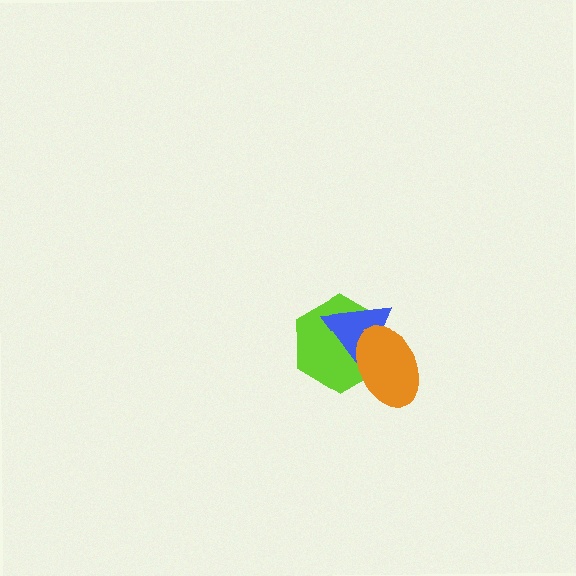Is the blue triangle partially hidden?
Yes, it is partially covered by another shape.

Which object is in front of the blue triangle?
The orange ellipse is in front of the blue triangle.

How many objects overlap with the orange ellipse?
2 objects overlap with the orange ellipse.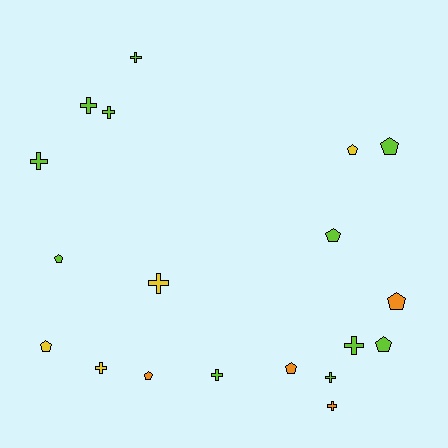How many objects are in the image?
There are 19 objects.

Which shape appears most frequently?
Cross, with 10 objects.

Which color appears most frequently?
Lime, with 11 objects.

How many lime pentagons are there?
There are 4 lime pentagons.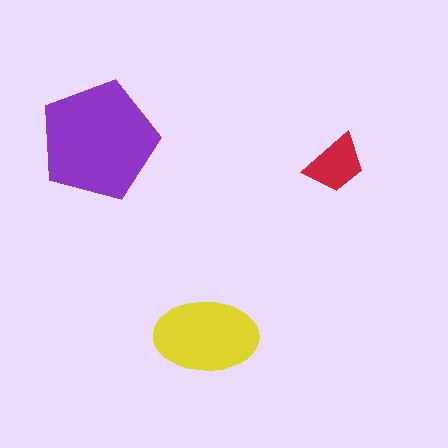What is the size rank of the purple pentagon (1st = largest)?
1st.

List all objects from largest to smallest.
The purple pentagon, the yellow ellipse, the red trapezoid.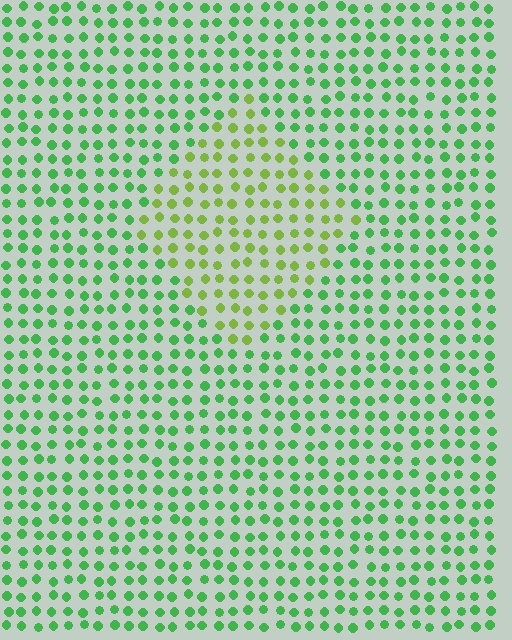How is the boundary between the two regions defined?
The boundary is defined purely by a slight shift in hue (about 38 degrees). Spacing, size, and orientation are identical on both sides.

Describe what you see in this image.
The image is filled with small green elements in a uniform arrangement. A diamond-shaped region is visible where the elements are tinted to a slightly different hue, forming a subtle color boundary.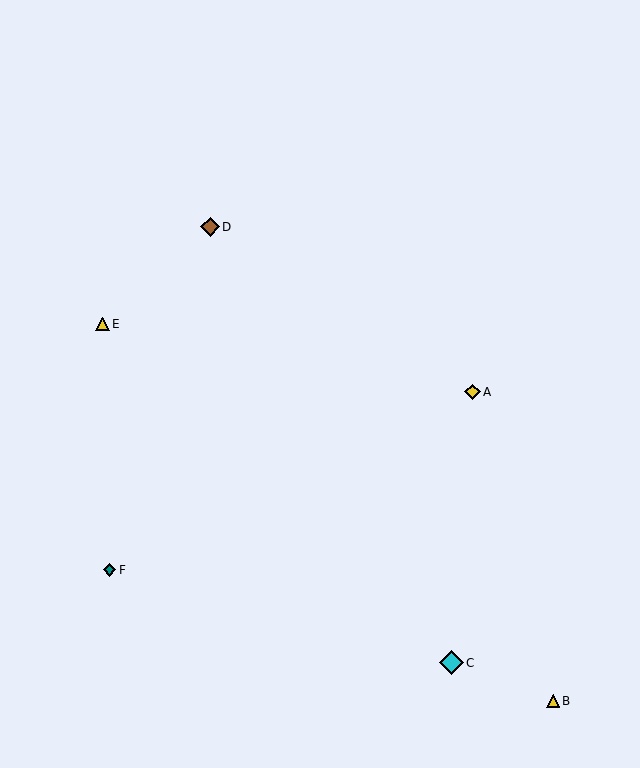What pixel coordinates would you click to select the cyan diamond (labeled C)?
Click at (451, 663) to select the cyan diamond C.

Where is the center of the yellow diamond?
The center of the yellow diamond is at (472, 392).